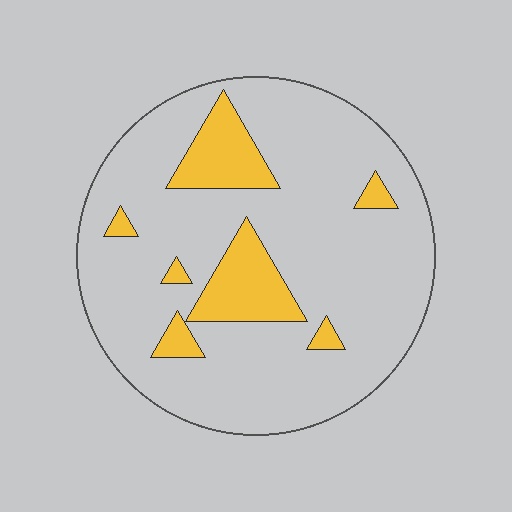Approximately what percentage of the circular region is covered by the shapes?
Approximately 15%.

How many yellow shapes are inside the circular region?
7.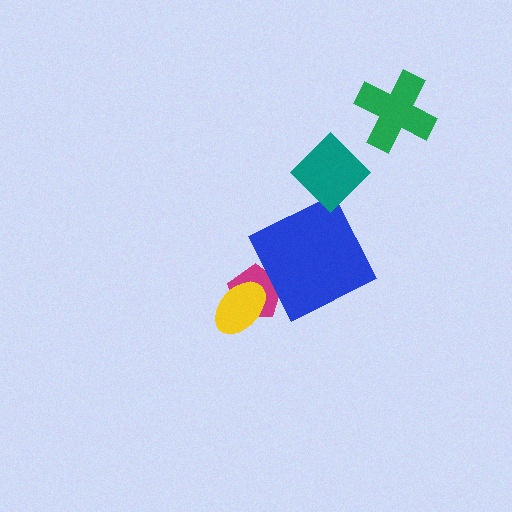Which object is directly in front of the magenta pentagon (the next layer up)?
The yellow ellipse is directly in front of the magenta pentagon.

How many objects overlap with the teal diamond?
0 objects overlap with the teal diamond.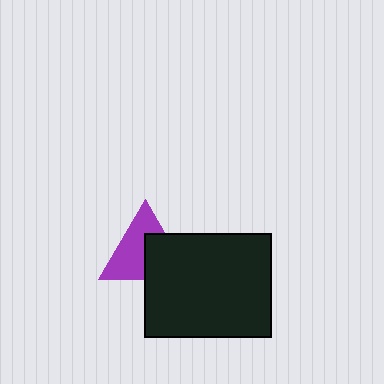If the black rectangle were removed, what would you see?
You would see the complete purple triangle.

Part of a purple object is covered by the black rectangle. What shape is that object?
It is a triangle.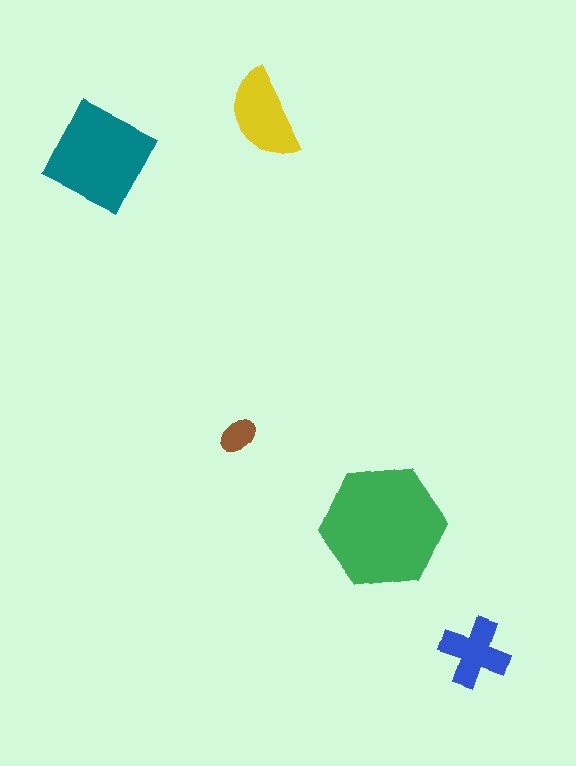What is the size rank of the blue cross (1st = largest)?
4th.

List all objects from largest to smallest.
The green hexagon, the teal square, the yellow semicircle, the blue cross, the brown ellipse.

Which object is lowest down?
The blue cross is bottommost.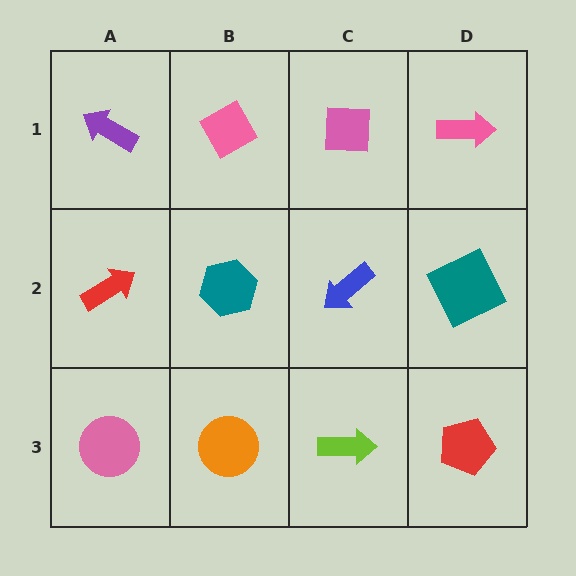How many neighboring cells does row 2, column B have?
4.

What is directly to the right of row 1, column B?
A pink square.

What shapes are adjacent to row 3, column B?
A teal hexagon (row 2, column B), a pink circle (row 3, column A), a lime arrow (row 3, column C).